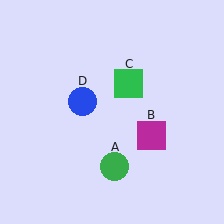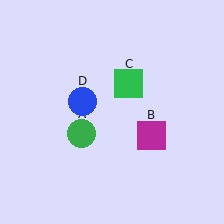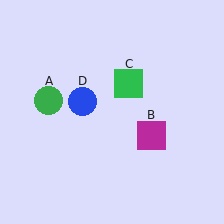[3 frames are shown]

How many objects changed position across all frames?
1 object changed position: green circle (object A).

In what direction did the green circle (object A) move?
The green circle (object A) moved up and to the left.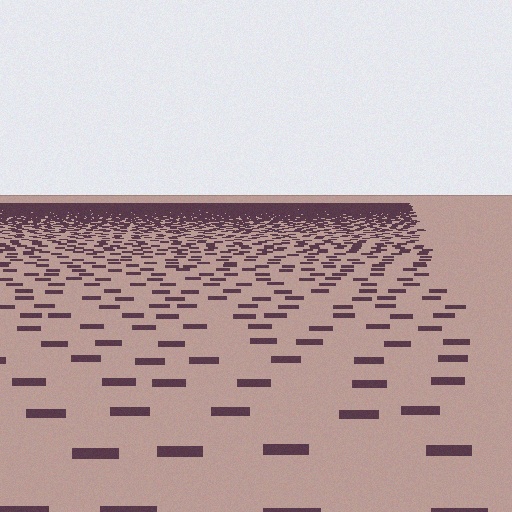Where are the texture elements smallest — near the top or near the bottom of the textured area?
Near the top.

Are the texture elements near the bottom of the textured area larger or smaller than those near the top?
Larger. Near the bottom, elements are closer to the viewer and appear at a bigger on-screen size.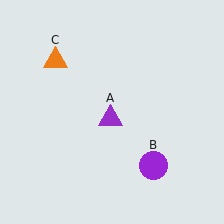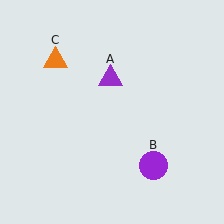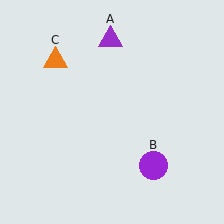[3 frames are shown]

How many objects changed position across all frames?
1 object changed position: purple triangle (object A).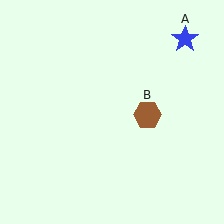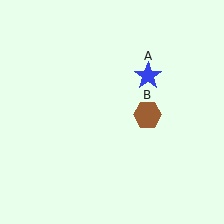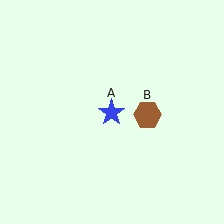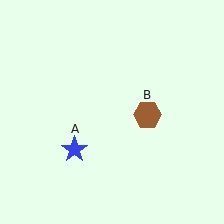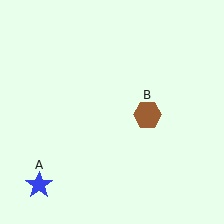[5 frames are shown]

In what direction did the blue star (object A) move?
The blue star (object A) moved down and to the left.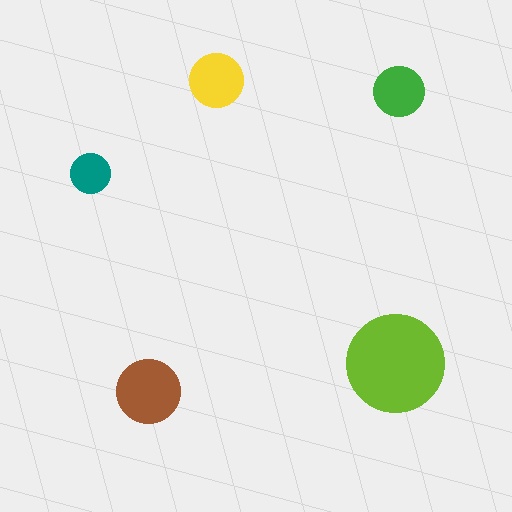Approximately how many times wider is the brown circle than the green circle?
About 1.5 times wider.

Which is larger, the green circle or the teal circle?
The green one.